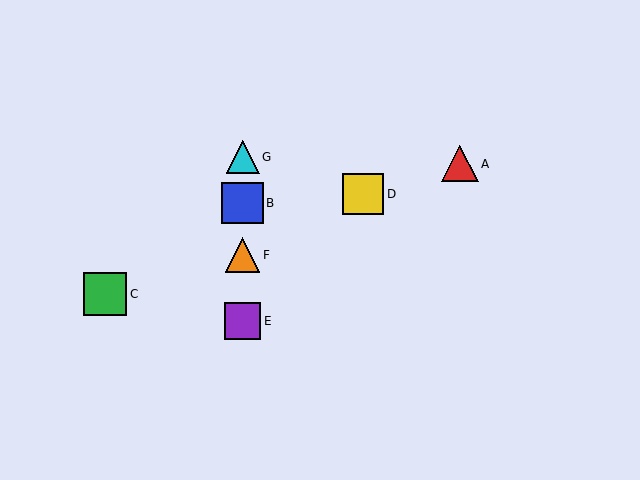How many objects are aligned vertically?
4 objects (B, E, F, G) are aligned vertically.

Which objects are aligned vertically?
Objects B, E, F, G are aligned vertically.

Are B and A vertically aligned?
No, B is at x≈243 and A is at x≈460.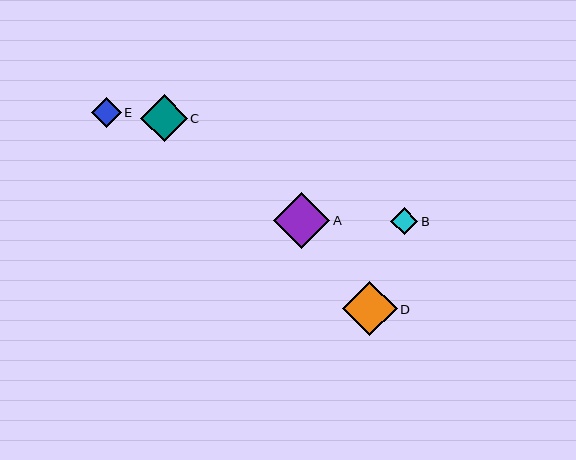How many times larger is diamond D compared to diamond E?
Diamond D is approximately 1.9 times the size of diamond E.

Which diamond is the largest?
Diamond A is the largest with a size of approximately 56 pixels.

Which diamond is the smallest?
Diamond B is the smallest with a size of approximately 27 pixels.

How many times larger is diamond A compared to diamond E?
Diamond A is approximately 1.9 times the size of diamond E.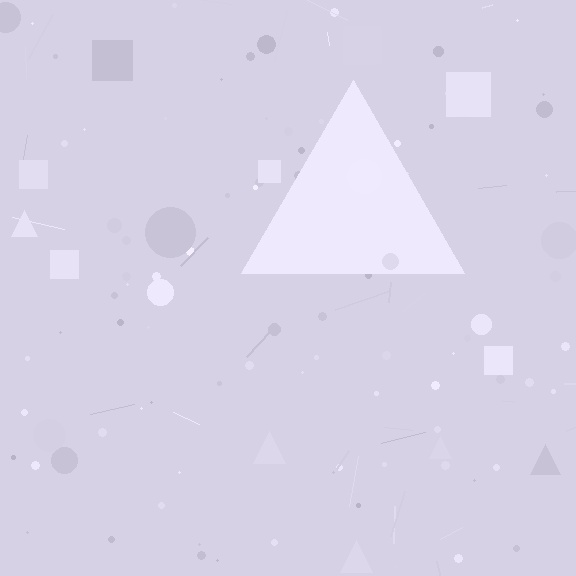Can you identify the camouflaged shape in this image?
The camouflaged shape is a triangle.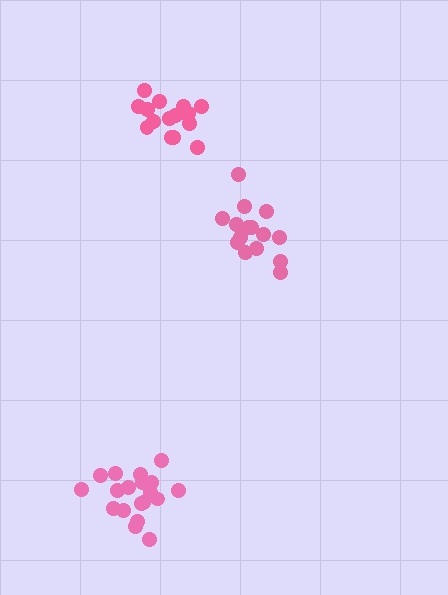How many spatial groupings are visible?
There are 3 spatial groupings.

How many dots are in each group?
Group 1: 16 dots, Group 2: 19 dots, Group 3: 15 dots (50 total).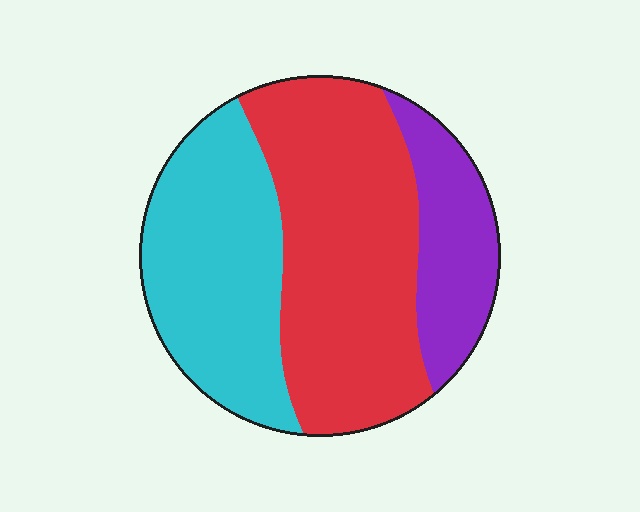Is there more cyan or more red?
Red.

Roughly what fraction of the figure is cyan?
Cyan covers roughly 35% of the figure.